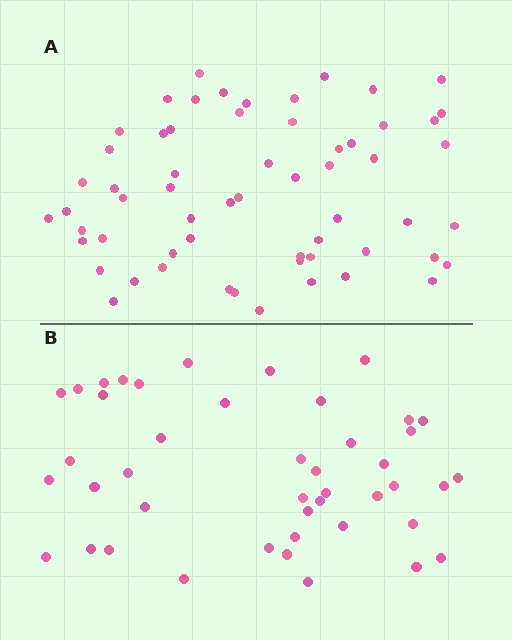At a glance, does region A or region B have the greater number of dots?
Region A (the top region) has more dots.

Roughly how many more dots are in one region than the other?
Region A has approximately 15 more dots than region B.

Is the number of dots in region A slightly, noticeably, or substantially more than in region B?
Region A has noticeably more, but not dramatically so. The ratio is roughly 1.4 to 1.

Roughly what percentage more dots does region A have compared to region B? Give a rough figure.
About 35% more.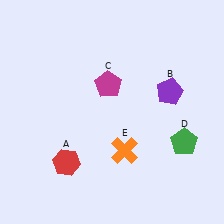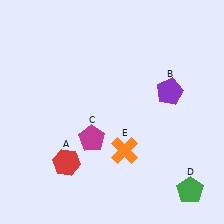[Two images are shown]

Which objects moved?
The objects that moved are: the magenta pentagon (C), the green pentagon (D).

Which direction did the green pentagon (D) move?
The green pentagon (D) moved down.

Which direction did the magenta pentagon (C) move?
The magenta pentagon (C) moved down.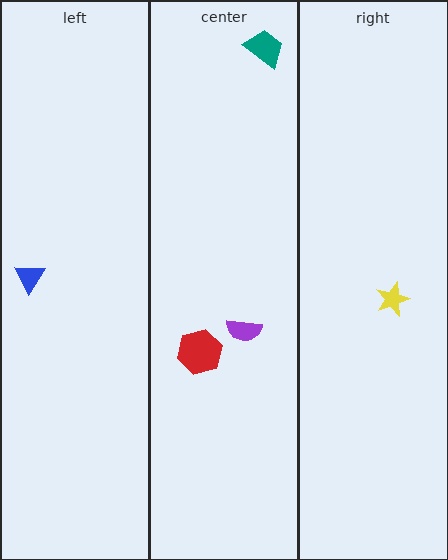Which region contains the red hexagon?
The center region.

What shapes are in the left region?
The blue triangle.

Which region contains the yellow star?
The right region.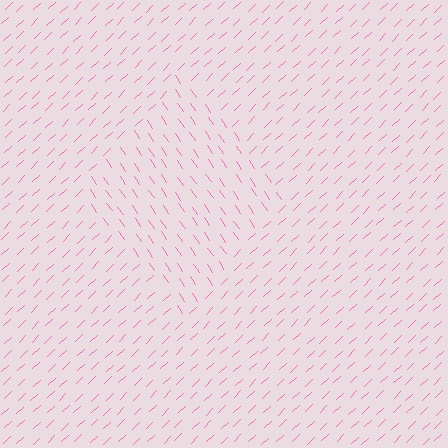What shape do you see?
I see a diamond.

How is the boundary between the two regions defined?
The boundary is defined purely by a change in line orientation (approximately 81 degrees difference). All lines are the same color and thickness.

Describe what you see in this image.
The image is filled with small pink line segments. A diamond region in the image has lines oriented differently from the surrounding lines, creating a visible texture boundary.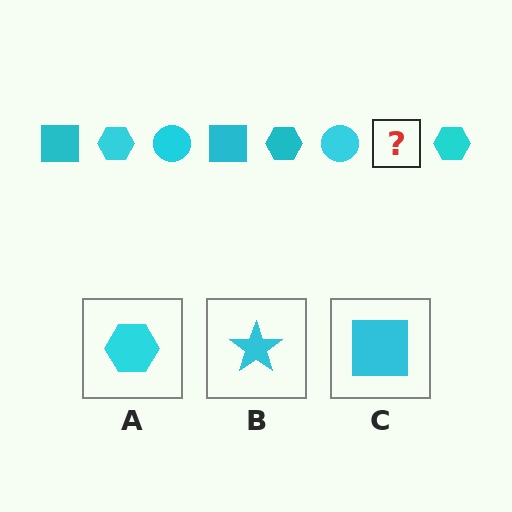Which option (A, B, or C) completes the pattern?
C.